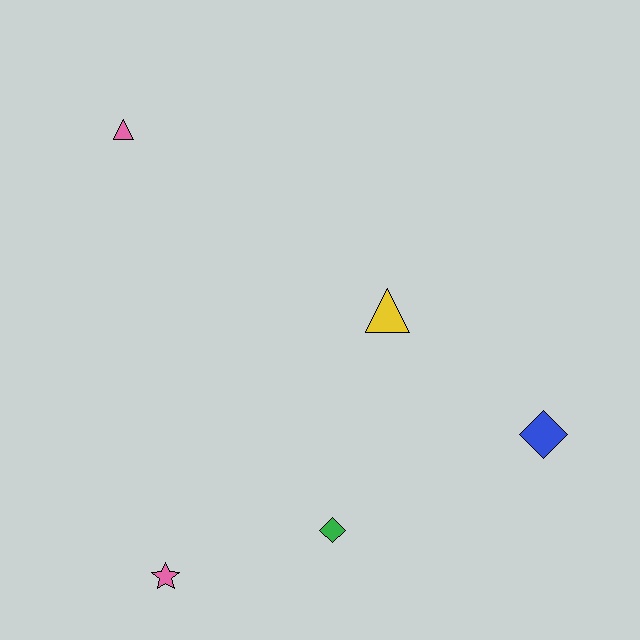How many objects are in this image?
There are 5 objects.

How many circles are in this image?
There are no circles.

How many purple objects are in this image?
There are no purple objects.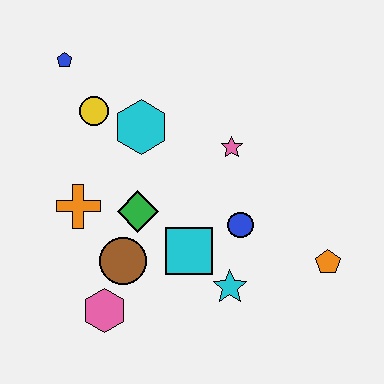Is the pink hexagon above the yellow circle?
No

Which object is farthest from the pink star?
The pink hexagon is farthest from the pink star.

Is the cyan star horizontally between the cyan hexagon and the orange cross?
No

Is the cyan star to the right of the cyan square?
Yes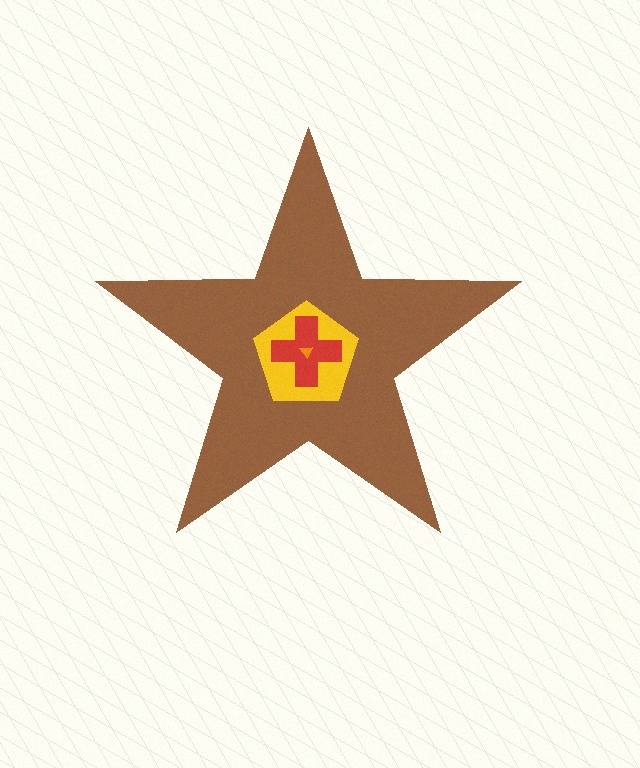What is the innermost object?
The orange triangle.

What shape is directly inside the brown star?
The yellow pentagon.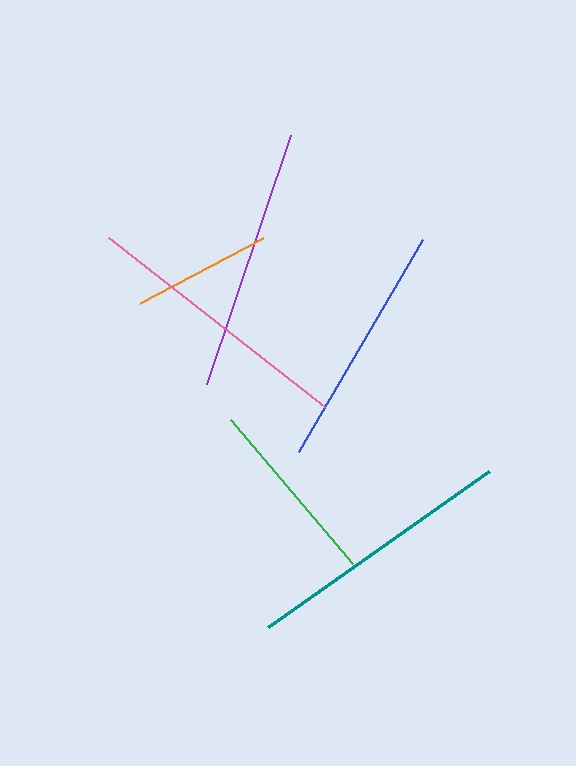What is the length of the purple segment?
The purple segment is approximately 263 pixels long.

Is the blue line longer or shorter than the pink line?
The pink line is longer than the blue line.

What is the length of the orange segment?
The orange segment is approximately 139 pixels long.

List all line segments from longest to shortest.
From longest to shortest: pink, teal, purple, blue, green, orange.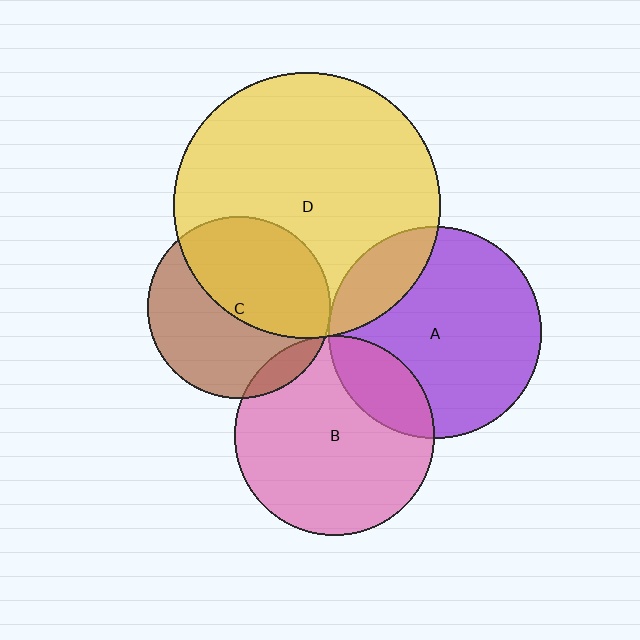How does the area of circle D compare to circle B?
Approximately 1.8 times.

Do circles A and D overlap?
Yes.